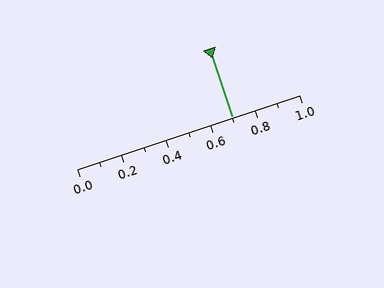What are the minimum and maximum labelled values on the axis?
The axis runs from 0.0 to 1.0.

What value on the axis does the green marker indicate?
The marker indicates approximately 0.7.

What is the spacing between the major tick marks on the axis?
The major ticks are spaced 0.2 apart.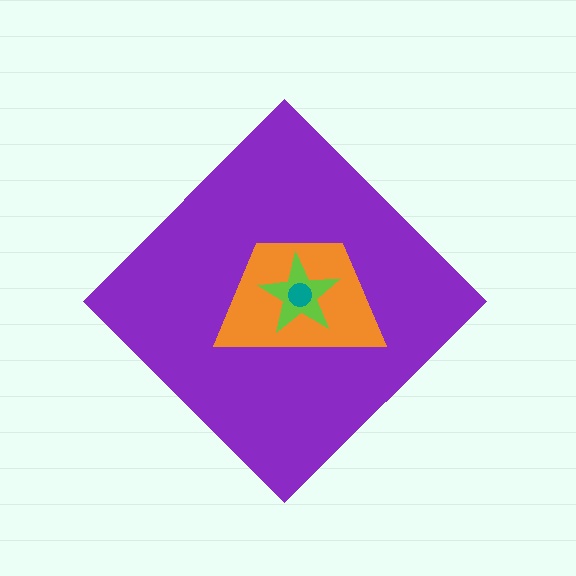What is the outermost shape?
The purple diamond.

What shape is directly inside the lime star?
The teal circle.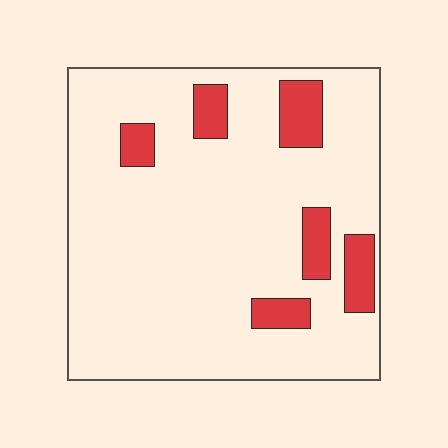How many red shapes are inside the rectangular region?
6.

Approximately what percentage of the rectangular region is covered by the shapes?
Approximately 15%.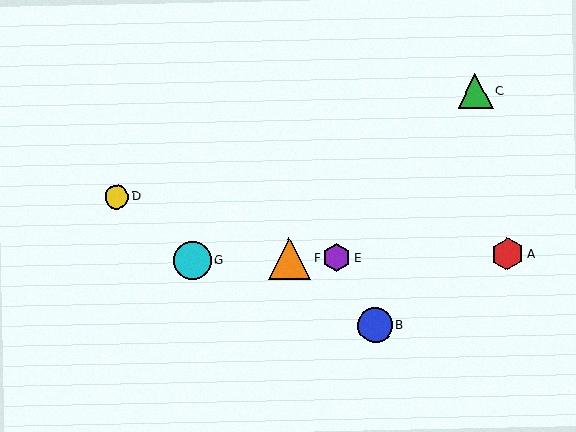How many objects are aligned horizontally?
4 objects (A, E, F, G) are aligned horizontally.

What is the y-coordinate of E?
Object E is at y≈258.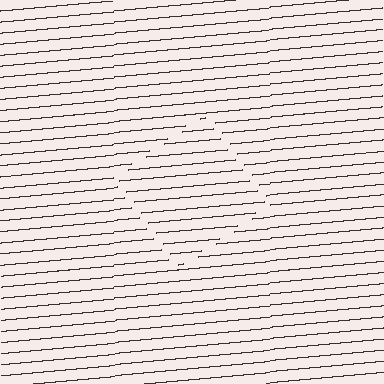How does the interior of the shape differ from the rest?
The interior of the shape contains the same grating, shifted by half a period — the contour is defined by the phase discontinuity where line-ends from the inner and outer gratings abut.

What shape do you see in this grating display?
An illusory square. The interior of the shape contains the same grating, shifted by half a period — the contour is defined by the phase discontinuity where line-ends from the inner and outer gratings abut.